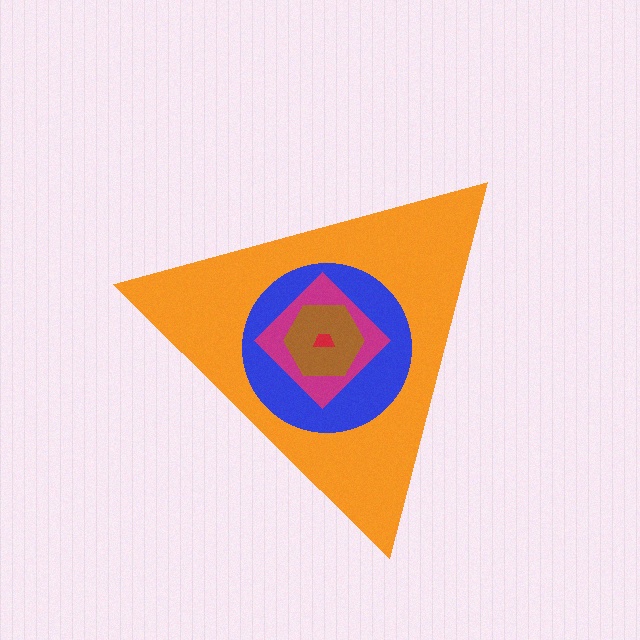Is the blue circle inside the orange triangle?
Yes.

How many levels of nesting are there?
5.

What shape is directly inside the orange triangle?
The blue circle.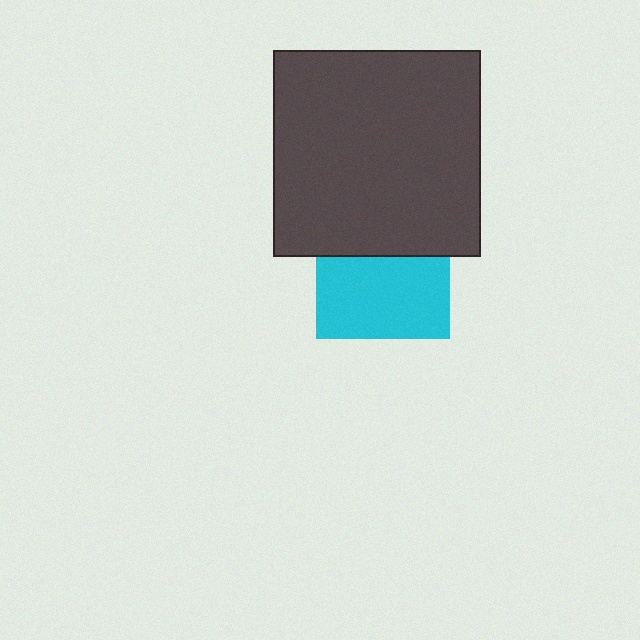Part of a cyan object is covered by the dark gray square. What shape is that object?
It is a square.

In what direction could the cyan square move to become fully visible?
The cyan square could move down. That would shift it out from behind the dark gray square entirely.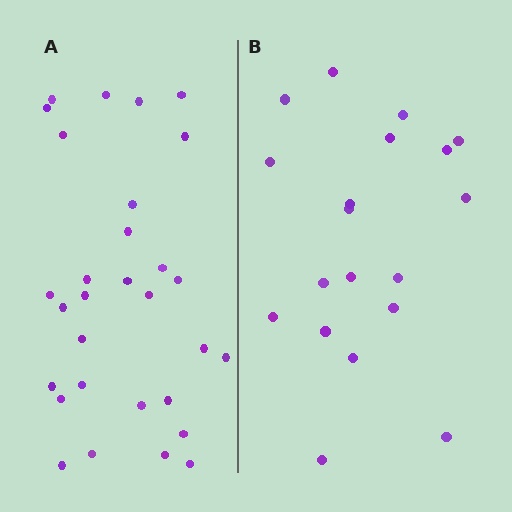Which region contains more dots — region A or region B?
Region A (the left region) has more dots.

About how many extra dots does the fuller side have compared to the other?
Region A has roughly 12 or so more dots than region B.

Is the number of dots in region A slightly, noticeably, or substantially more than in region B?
Region A has substantially more. The ratio is roughly 1.6 to 1.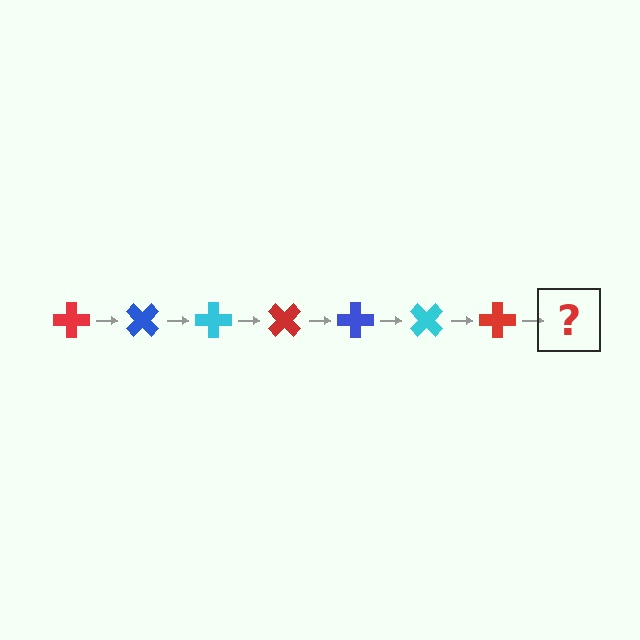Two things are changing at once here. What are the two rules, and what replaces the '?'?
The two rules are that it rotates 45 degrees each step and the color cycles through red, blue, and cyan. The '?' should be a blue cross, rotated 315 degrees from the start.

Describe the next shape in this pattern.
It should be a blue cross, rotated 315 degrees from the start.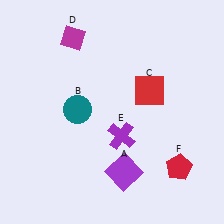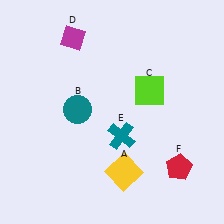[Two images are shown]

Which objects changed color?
A changed from purple to yellow. C changed from red to lime. E changed from purple to teal.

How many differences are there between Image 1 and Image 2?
There are 3 differences between the two images.